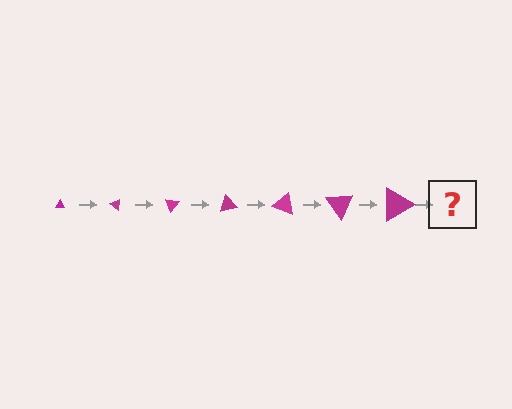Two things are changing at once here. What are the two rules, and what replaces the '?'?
The two rules are that the triangle grows larger each step and it rotates 35 degrees each step. The '?' should be a triangle, larger than the previous one and rotated 245 degrees from the start.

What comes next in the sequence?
The next element should be a triangle, larger than the previous one and rotated 245 degrees from the start.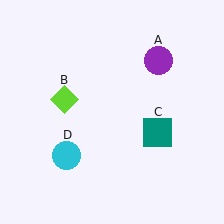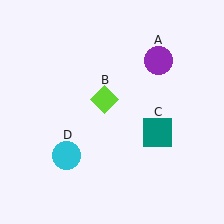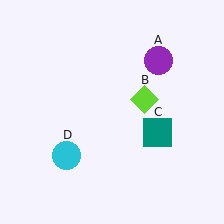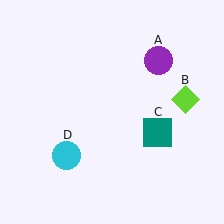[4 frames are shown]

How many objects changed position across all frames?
1 object changed position: lime diamond (object B).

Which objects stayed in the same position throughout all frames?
Purple circle (object A) and teal square (object C) and cyan circle (object D) remained stationary.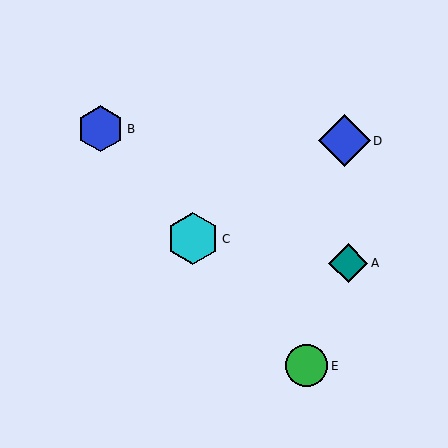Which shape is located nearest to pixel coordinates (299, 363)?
The green circle (labeled E) at (307, 366) is nearest to that location.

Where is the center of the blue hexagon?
The center of the blue hexagon is at (101, 129).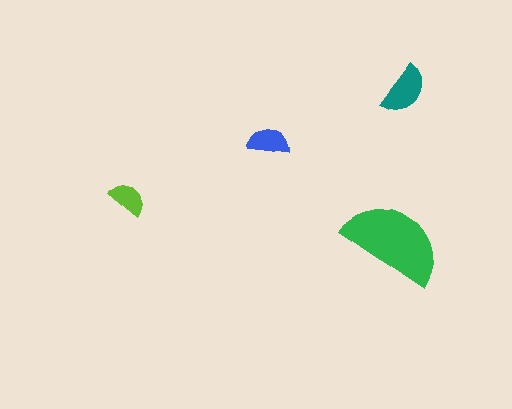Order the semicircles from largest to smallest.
the green one, the teal one, the blue one, the lime one.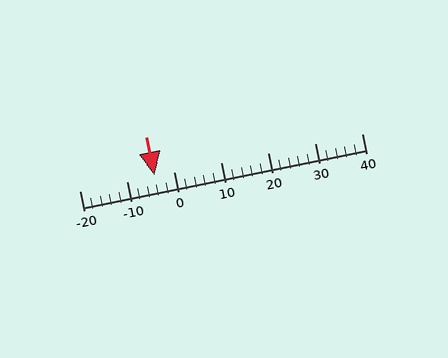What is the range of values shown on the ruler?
The ruler shows values from -20 to 40.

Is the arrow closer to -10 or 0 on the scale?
The arrow is closer to 0.